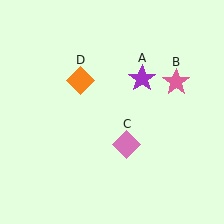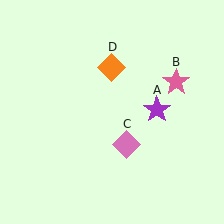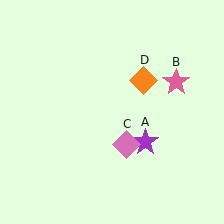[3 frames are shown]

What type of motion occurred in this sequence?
The purple star (object A), orange diamond (object D) rotated clockwise around the center of the scene.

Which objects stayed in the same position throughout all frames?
Pink star (object B) and pink diamond (object C) remained stationary.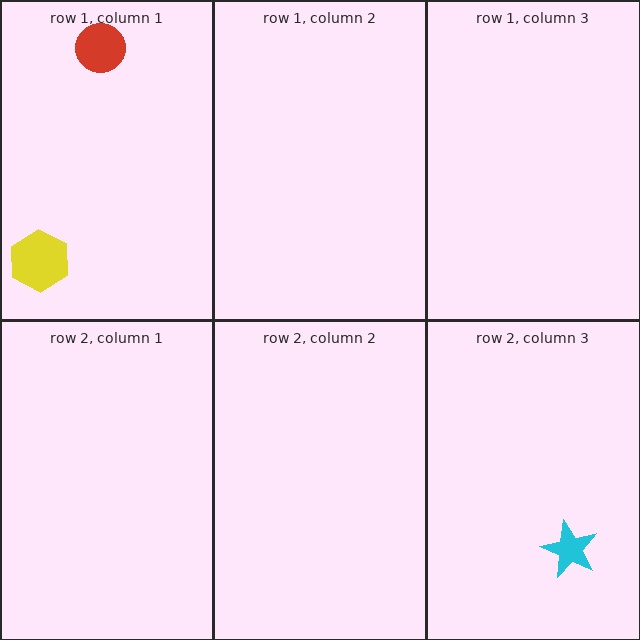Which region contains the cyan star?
The row 2, column 3 region.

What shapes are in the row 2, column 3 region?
The cyan star.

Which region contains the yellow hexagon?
The row 1, column 1 region.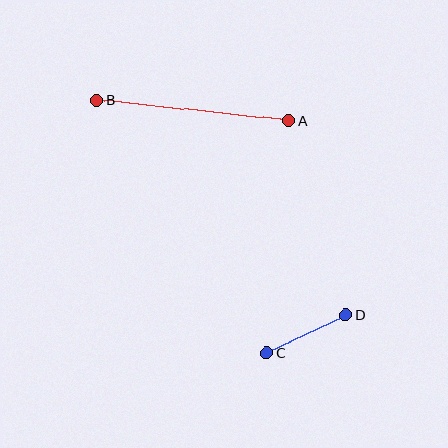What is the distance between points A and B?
The distance is approximately 192 pixels.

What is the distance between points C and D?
The distance is approximately 88 pixels.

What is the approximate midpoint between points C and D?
The midpoint is at approximately (306, 334) pixels.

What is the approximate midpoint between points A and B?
The midpoint is at approximately (193, 111) pixels.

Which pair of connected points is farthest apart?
Points A and B are farthest apart.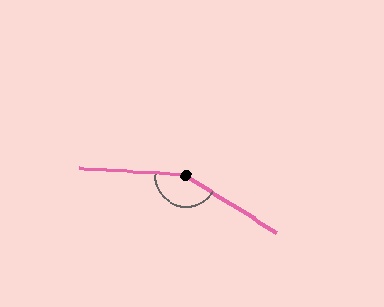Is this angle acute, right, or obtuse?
It is obtuse.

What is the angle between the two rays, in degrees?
Approximately 152 degrees.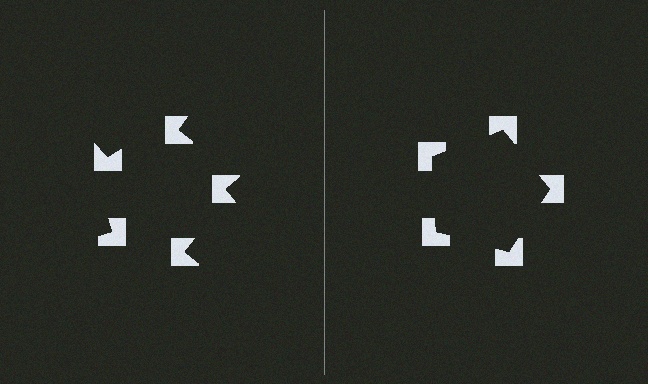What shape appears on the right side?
An illusory pentagon.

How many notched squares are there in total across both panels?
10 — 5 on each side.